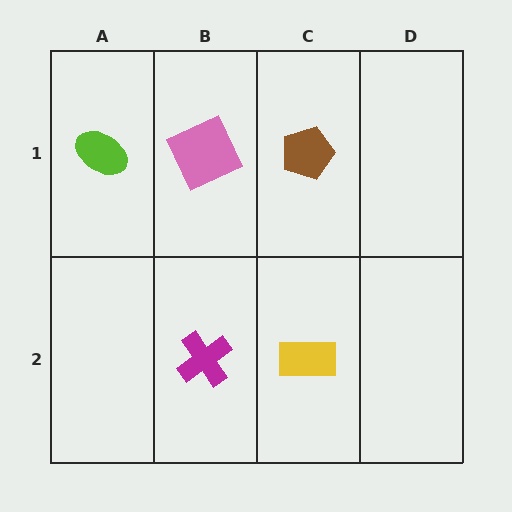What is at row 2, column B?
A magenta cross.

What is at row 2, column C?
A yellow rectangle.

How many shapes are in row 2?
2 shapes.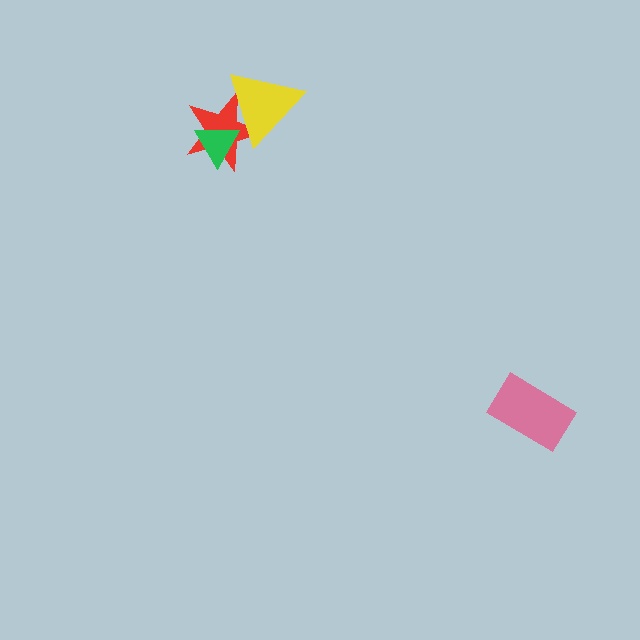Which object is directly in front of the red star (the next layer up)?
The green triangle is directly in front of the red star.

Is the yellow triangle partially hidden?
No, no other shape covers it.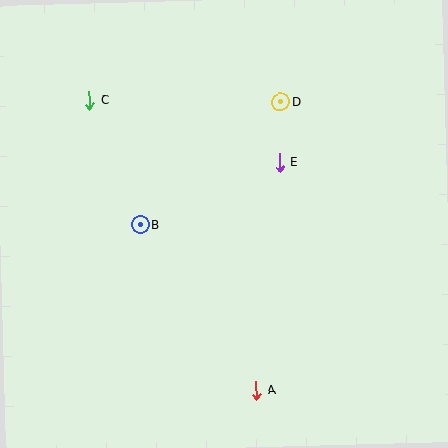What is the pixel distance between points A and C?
The distance between A and C is 335 pixels.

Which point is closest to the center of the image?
Point E at (280, 163) is closest to the center.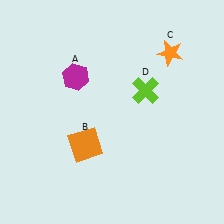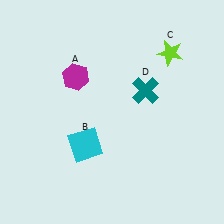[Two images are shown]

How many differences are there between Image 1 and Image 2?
There are 3 differences between the two images.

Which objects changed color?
B changed from orange to cyan. C changed from orange to lime. D changed from lime to teal.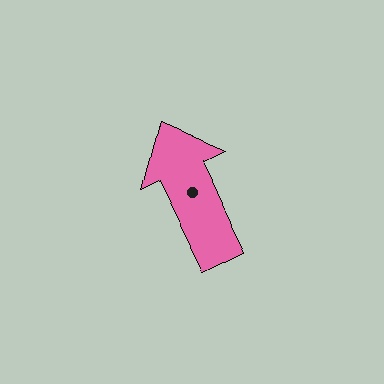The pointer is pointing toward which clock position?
Roughly 11 o'clock.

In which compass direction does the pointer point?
Northwest.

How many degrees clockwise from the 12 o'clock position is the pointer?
Approximately 334 degrees.